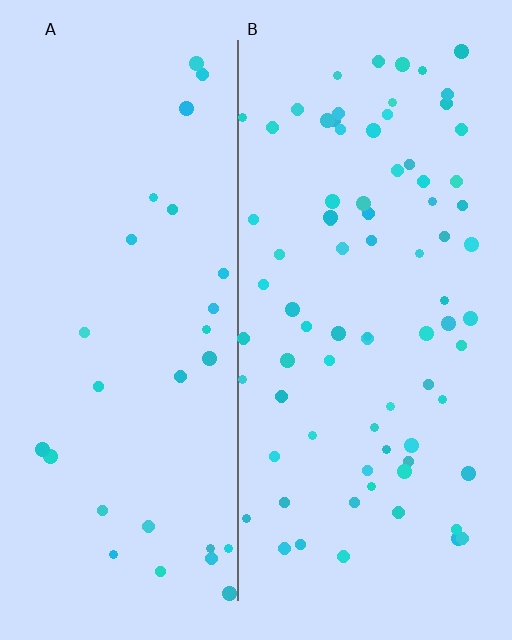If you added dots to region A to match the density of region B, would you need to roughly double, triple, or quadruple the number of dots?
Approximately triple.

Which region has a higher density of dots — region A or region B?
B (the right).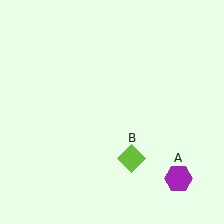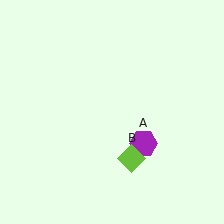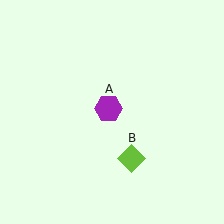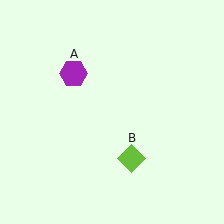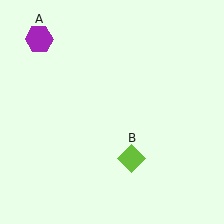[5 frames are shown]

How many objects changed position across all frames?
1 object changed position: purple hexagon (object A).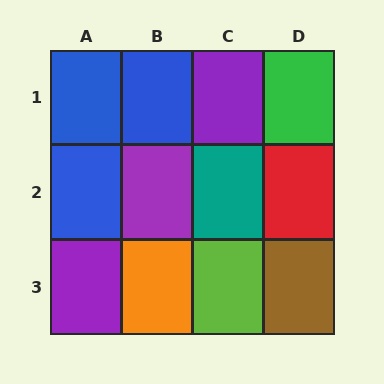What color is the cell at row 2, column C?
Teal.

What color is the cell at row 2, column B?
Purple.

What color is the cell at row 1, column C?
Purple.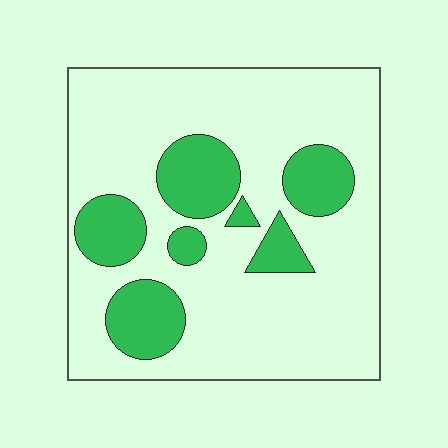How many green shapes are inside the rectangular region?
7.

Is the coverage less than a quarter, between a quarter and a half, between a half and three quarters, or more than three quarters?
Less than a quarter.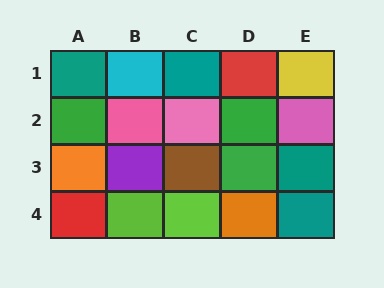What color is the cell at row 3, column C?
Brown.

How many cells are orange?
2 cells are orange.